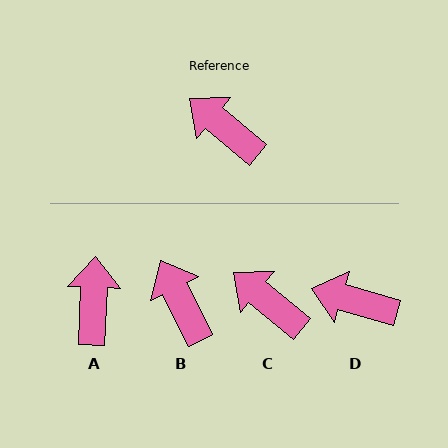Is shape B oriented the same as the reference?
No, it is off by about 24 degrees.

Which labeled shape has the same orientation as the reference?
C.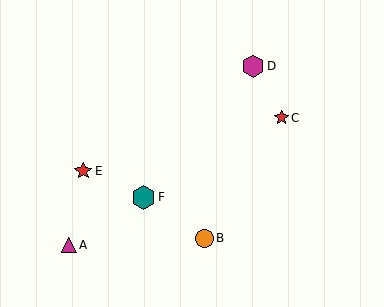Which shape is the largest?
The teal hexagon (labeled F) is the largest.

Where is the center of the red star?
The center of the red star is at (83, 171).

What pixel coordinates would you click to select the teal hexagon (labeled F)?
Click at (143, 197) to select the teal hexagon F.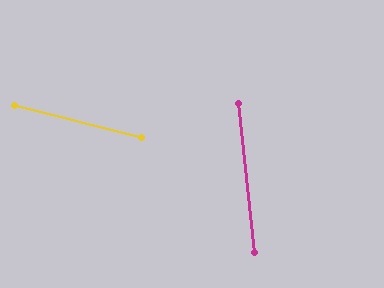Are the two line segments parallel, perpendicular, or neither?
Neither parallel nor perpendicular — they differ by about 69°.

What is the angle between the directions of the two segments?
Approximately 69 degrees.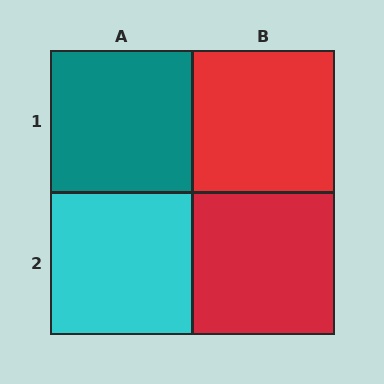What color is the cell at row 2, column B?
Red.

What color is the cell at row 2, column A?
Cyan.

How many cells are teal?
1 cell is teal.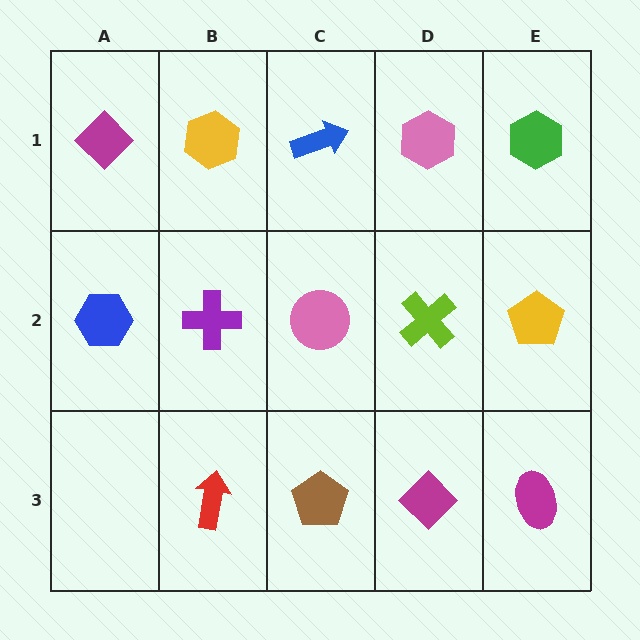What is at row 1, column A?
A magenta diamond.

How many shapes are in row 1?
5 shapes.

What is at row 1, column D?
A pink hexagon.